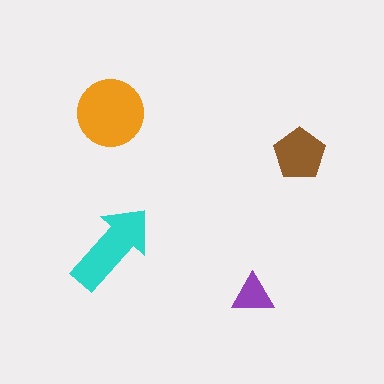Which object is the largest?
The orange circle.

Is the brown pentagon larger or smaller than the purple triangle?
Larger.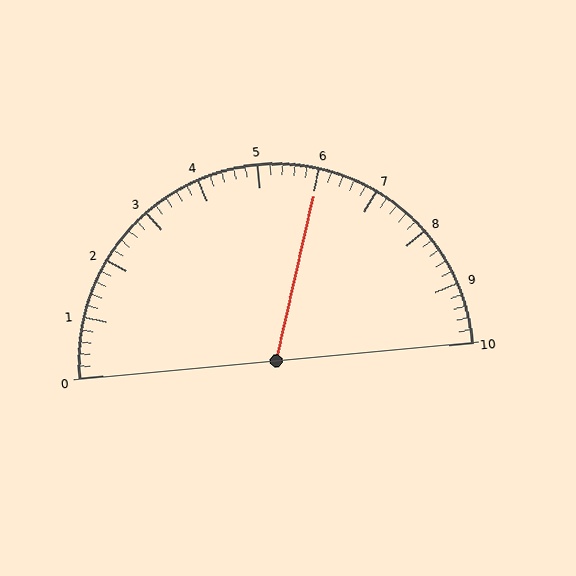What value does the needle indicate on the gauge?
The needle indicates approximately 6.0.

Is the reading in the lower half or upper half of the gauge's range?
The reading is in the upper half of the range (0 to 10).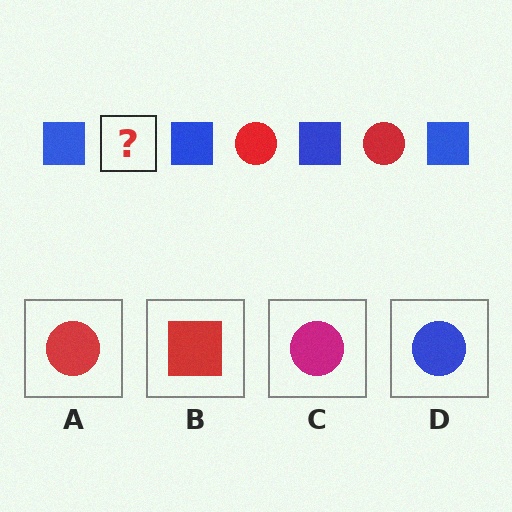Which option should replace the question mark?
Option A.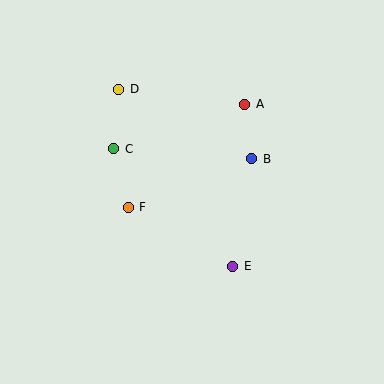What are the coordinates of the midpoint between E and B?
The midpoint between E and B is at (242, 212).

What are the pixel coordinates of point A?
Point A is at (245, 104).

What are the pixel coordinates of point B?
Point B is at (252, 159).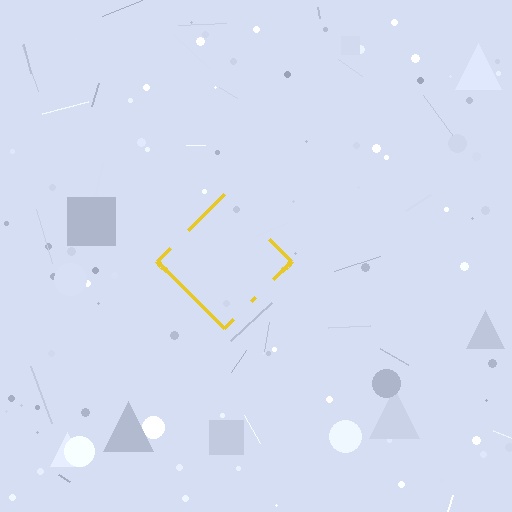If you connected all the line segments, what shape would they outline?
They would outline a diamond.